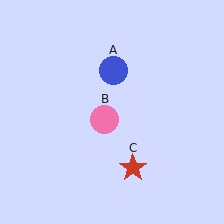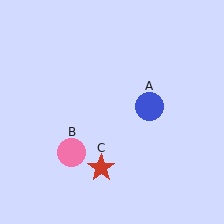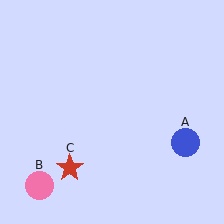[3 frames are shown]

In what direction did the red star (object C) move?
The red star (object C) moved left.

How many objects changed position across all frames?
3 objects changed position: blue circle (object A), pink circle (object B), red star (object C).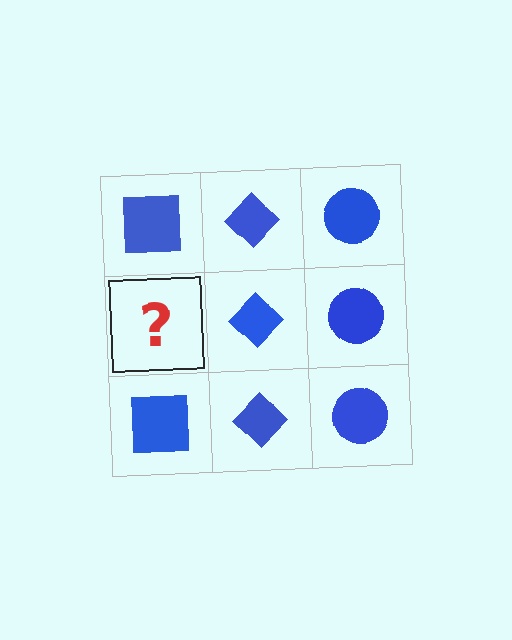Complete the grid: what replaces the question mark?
The question mark should be replaced with a blue square.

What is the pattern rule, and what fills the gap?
The rule is that each column has a consistent shape. The gap should be filled with a blue square.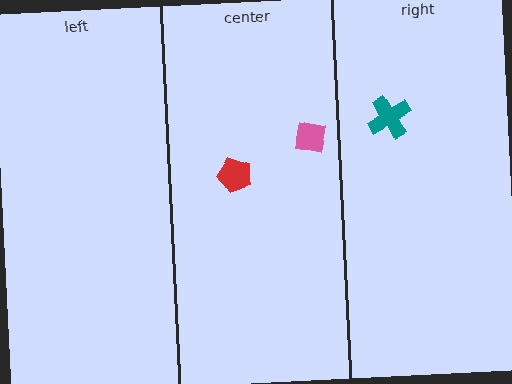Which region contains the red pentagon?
The center region.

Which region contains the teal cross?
The right region.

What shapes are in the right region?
The teal cross.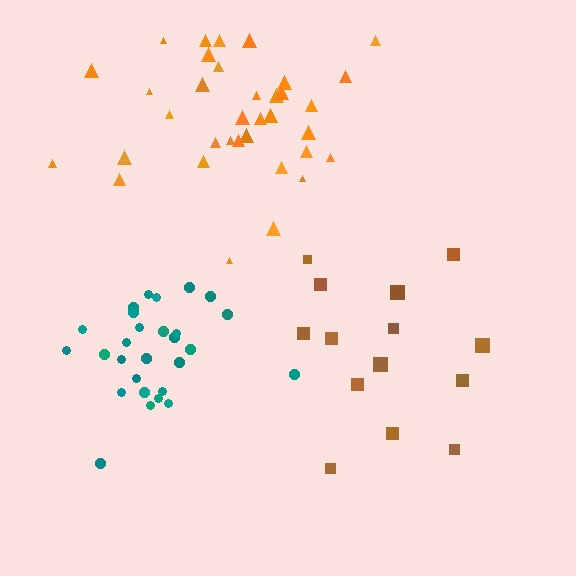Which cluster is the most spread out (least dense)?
Brown.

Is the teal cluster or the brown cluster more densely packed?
Teal.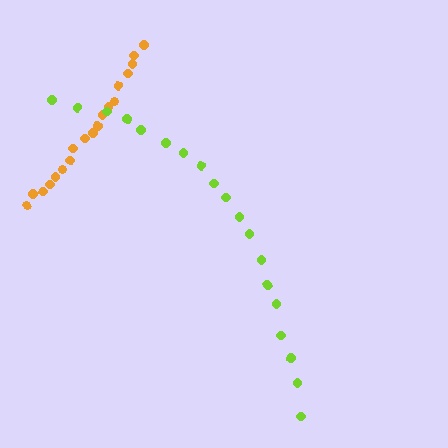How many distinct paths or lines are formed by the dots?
There are 2 distinct paths.